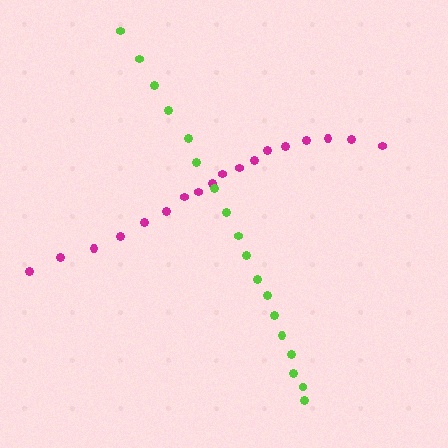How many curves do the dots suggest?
There are 2 distinct paths.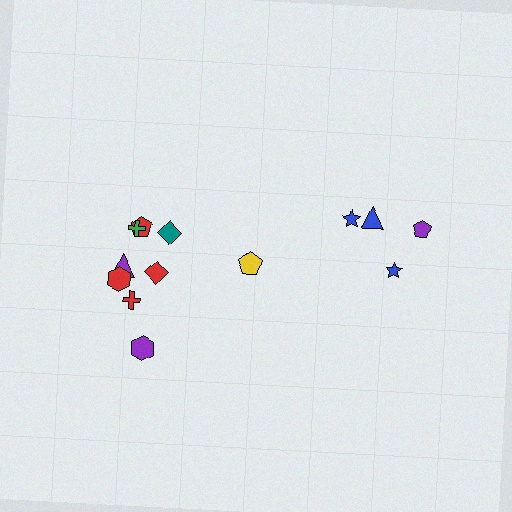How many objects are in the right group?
There are 5 objects.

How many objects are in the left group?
There are 8 objects.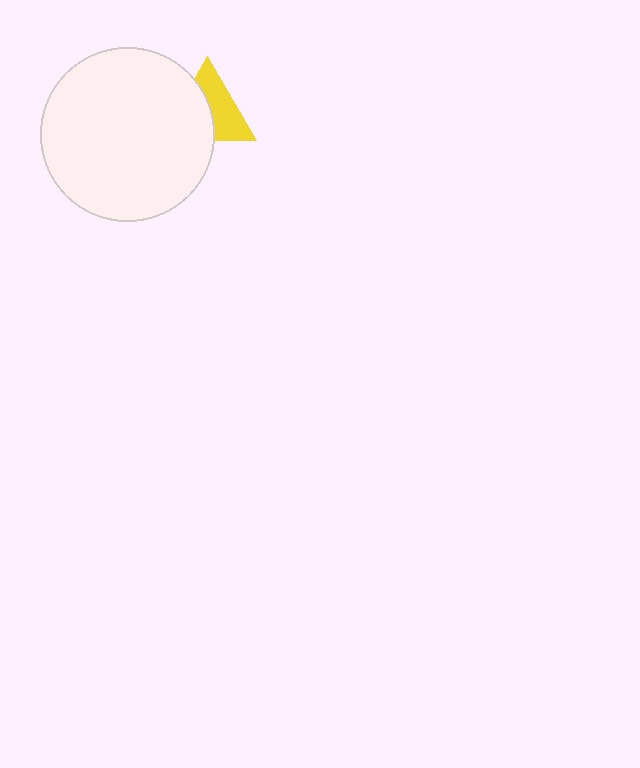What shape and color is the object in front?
The object in front is a white circle.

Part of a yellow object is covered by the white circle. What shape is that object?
It is a triangle.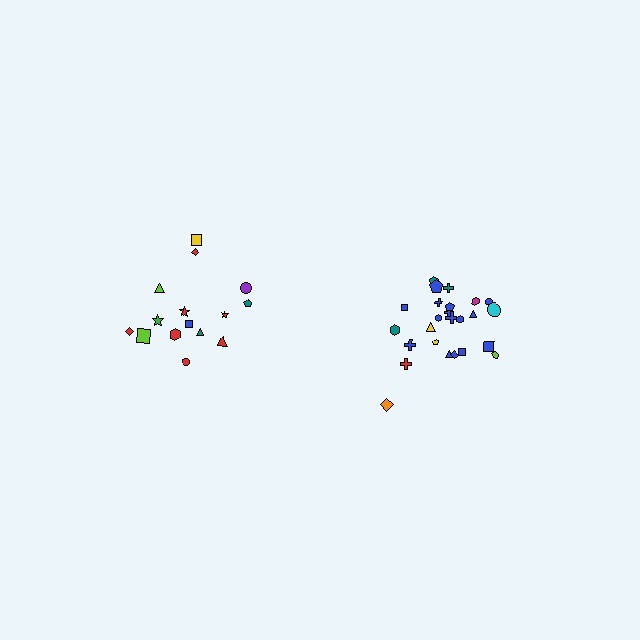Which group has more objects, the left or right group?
The right group.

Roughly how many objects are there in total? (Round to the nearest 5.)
Roughly 40 objects in total.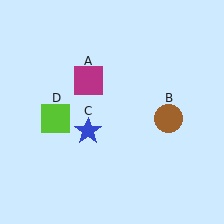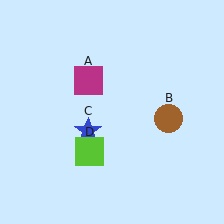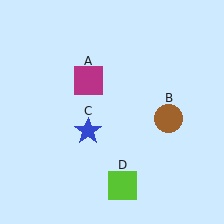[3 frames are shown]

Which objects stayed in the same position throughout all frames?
Magenta square (object A) and brown circle (object B) and blue star (object C) remained stationary.